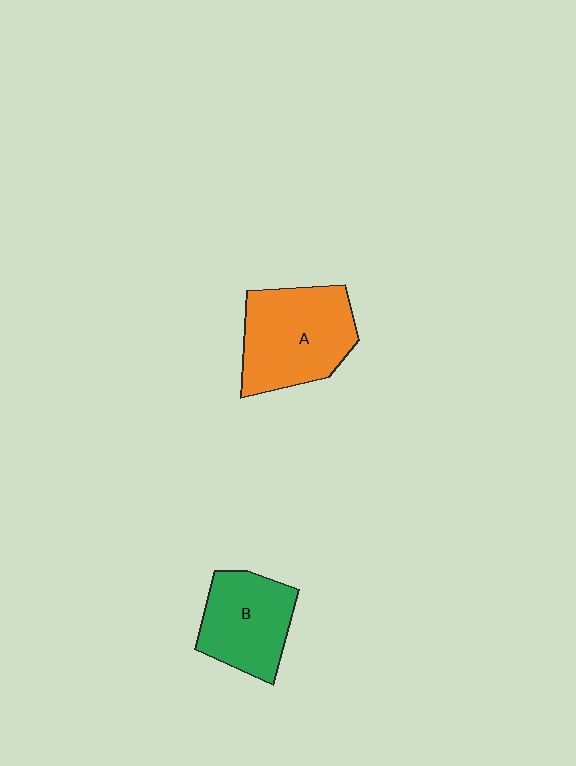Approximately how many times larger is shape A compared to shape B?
Approximately 1.3 times.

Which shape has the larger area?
Shape A (orange).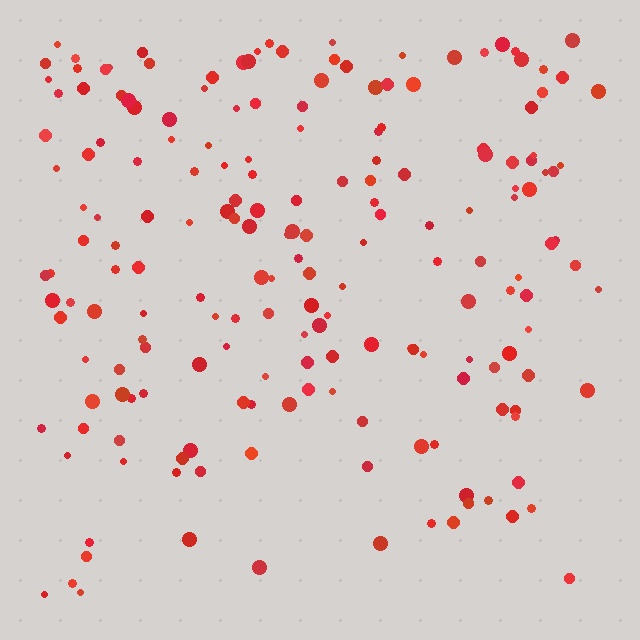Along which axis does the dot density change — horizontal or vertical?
Vertical.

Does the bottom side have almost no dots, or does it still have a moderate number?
Still a moderate number, just noticeably fewer than the top.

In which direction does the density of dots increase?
From bottom to top, with the top side densest.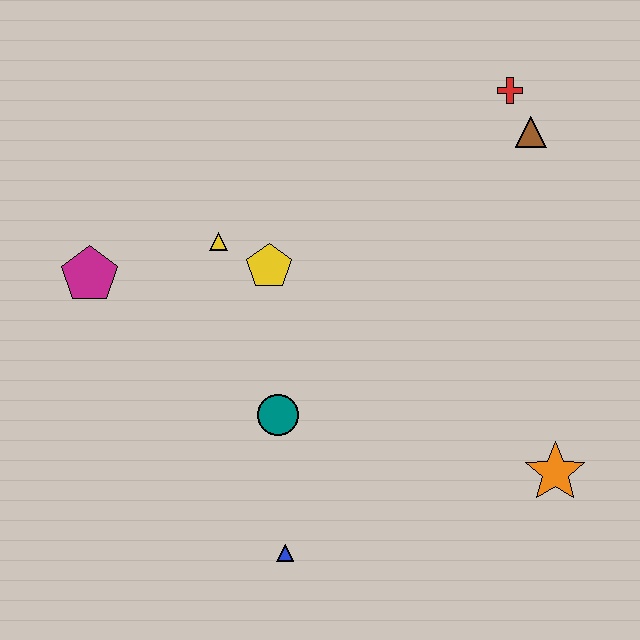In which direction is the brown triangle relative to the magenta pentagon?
The brown triangle is to the right of the magenta pentagon.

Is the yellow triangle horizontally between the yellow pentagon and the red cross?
No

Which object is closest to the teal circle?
The blue triangle is closest to the teal circle.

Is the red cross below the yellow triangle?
No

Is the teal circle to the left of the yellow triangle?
No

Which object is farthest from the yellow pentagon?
The orange star is farthest from the yellow pentagon.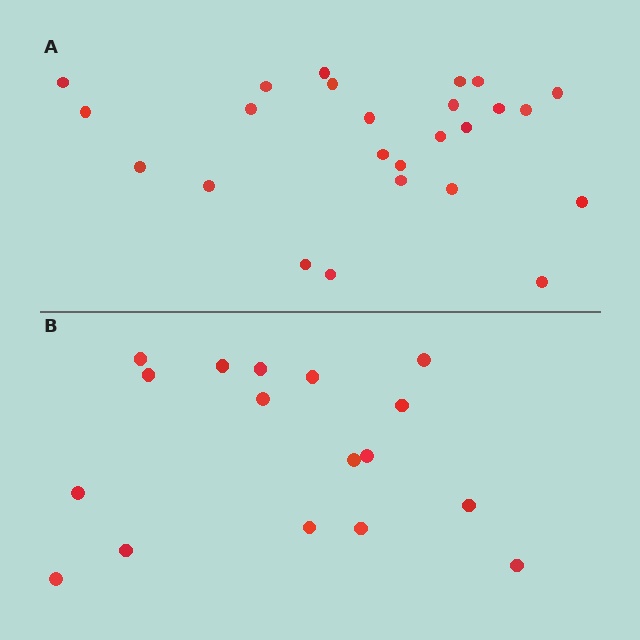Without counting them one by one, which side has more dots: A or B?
Region A (the top region) has more dots.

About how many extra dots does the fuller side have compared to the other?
Region A has roughly 8 or so more dots than region B.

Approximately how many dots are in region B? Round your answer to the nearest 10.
About 20 dots. (The exact count is 17, which rounds to 20.)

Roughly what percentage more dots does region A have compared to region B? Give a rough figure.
About 45% more.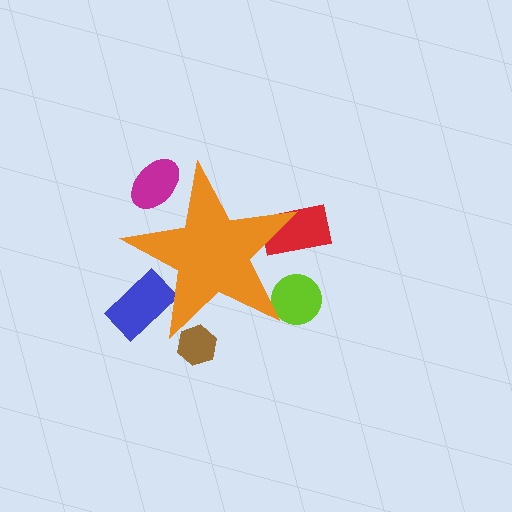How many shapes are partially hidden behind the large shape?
5 shapes are partially hidden.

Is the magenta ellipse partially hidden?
Yes, the magenta ellipse is partially hidden behind the orange star.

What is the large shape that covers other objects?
An orange star.